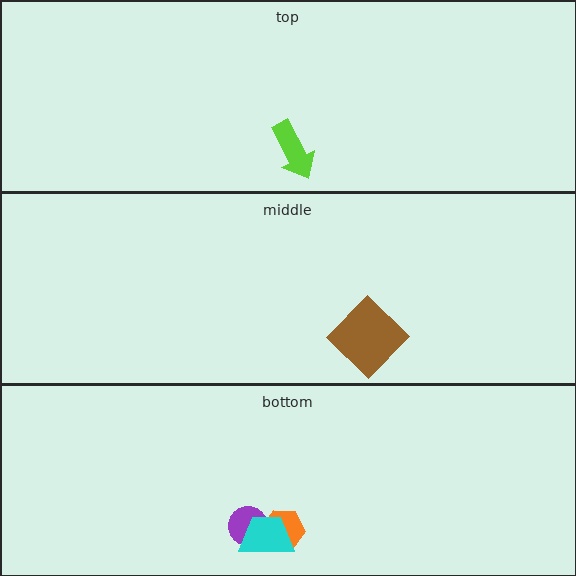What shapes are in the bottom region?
The orange hexagon, the purple circle, the cyan trapezoid.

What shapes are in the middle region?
The brown diamond.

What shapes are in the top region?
The lime arrow.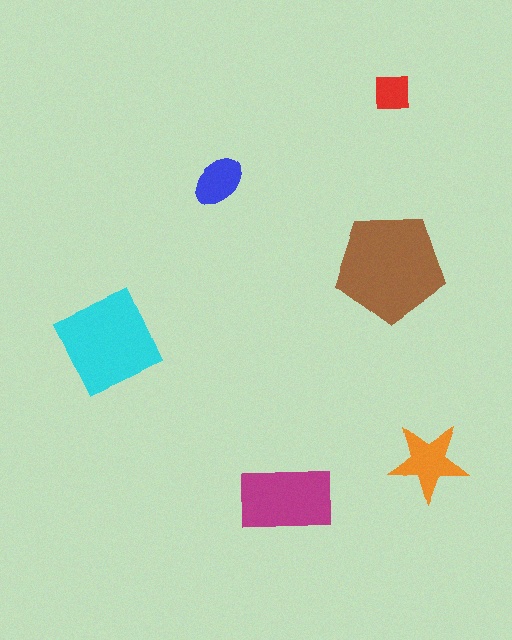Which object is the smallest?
The red square.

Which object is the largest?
The brown pentagon.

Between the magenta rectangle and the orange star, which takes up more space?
The magenta rectangle.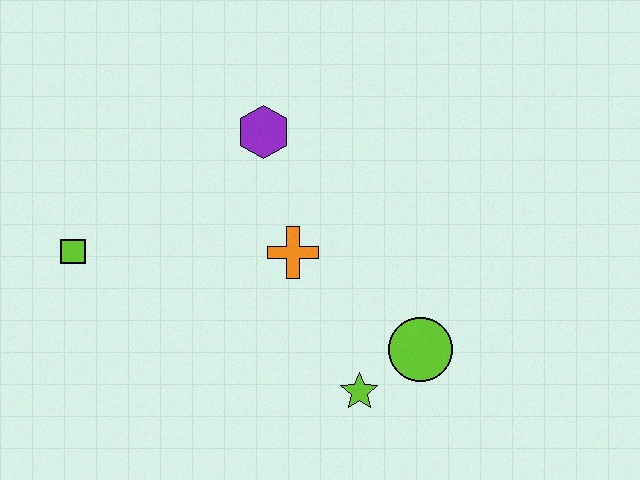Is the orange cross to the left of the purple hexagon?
No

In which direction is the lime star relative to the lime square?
The lime star is to the right of the lime square.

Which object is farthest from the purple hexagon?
The lime star is farthest from the purple hexagon.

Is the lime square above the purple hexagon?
No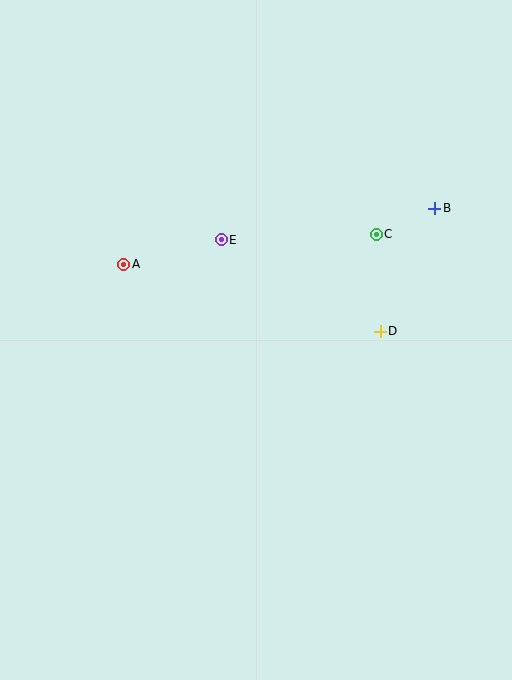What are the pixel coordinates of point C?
Point C is at (376, 234).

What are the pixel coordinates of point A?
Point A is at (124, 264).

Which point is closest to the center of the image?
Point E at (221, 240) is closest to the center.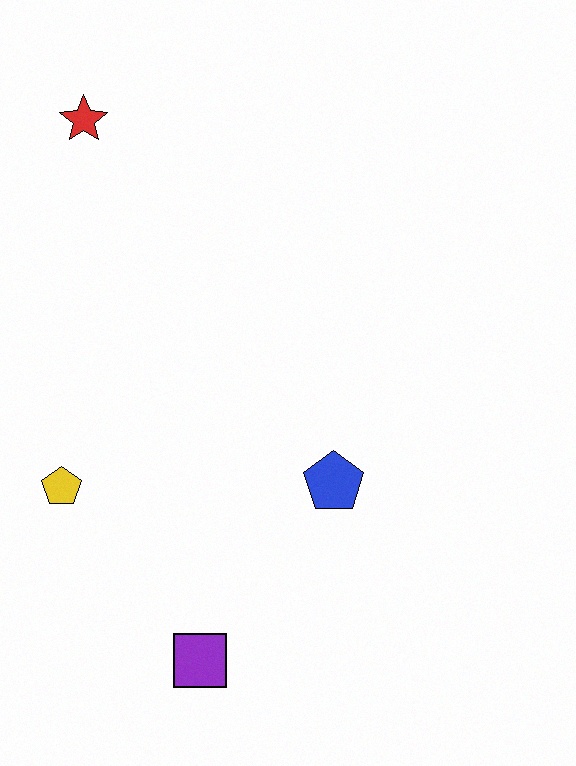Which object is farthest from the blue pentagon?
The red star is farthest from the blue pentagon.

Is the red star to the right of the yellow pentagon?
Yes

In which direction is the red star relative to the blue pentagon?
The red star is above the blue pentagon.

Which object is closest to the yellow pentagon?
The purple square is closest to the yellow pentagon.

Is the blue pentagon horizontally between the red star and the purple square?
No